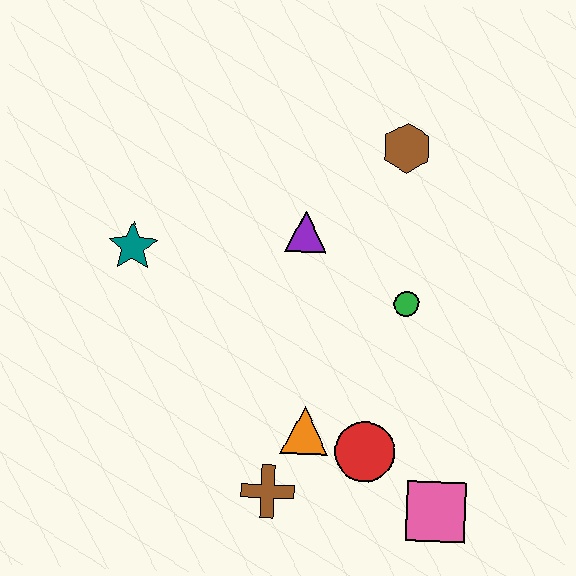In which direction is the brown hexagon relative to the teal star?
The brown hexagon is to the right of the teal star.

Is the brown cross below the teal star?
Yes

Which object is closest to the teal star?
The purple triangle is closest to the teal star.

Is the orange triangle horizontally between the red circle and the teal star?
Yes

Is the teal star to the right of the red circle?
No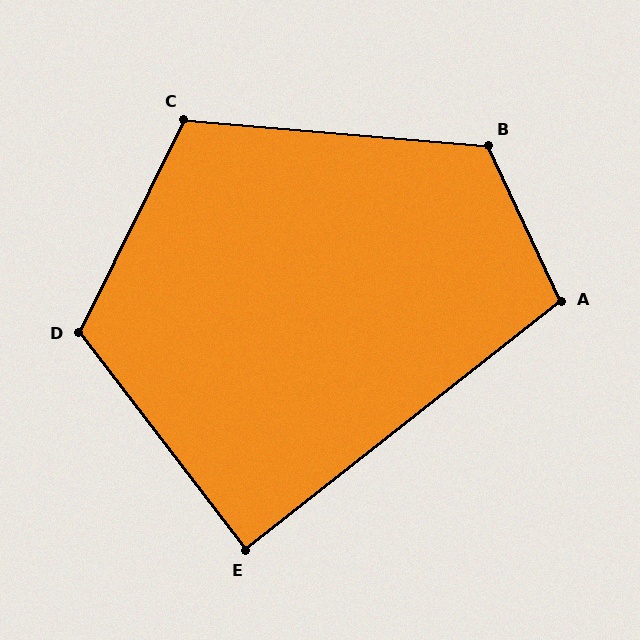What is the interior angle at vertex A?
Approximately 103 degrees (obtuse).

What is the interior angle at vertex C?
Approximately 112 degrees (obtuse).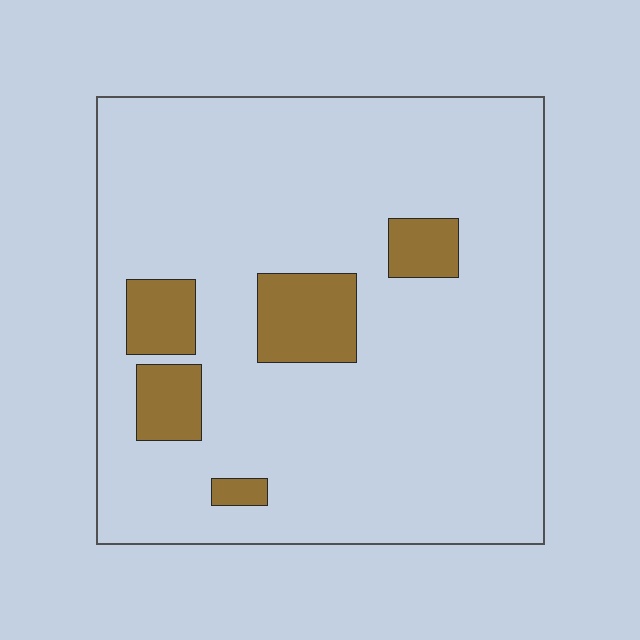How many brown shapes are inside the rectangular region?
5.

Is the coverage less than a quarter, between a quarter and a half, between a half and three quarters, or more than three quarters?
Less than a quarter.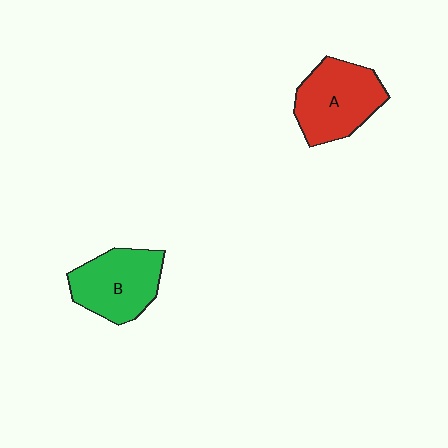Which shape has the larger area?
Shape A (red).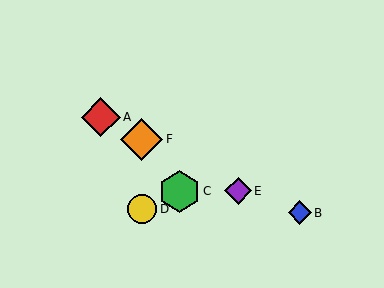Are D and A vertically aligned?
No, D is at x≈142 and A is at x≈101.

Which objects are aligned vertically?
Objects D, F are aligned vertically.